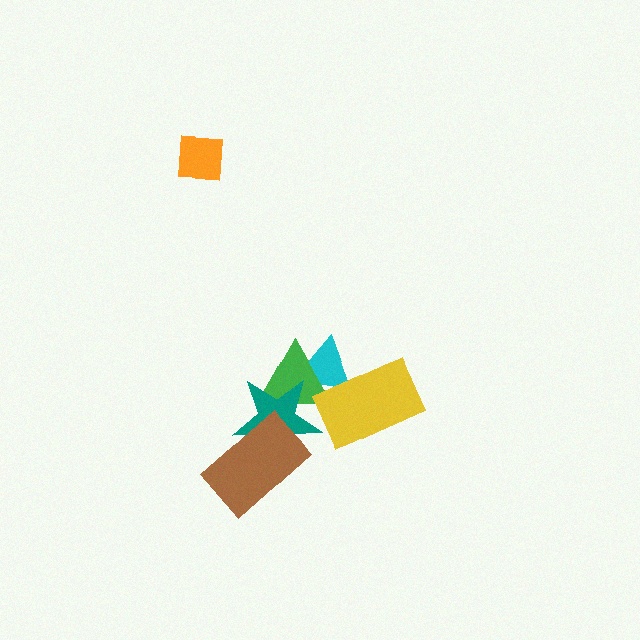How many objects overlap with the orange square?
0 objects overlap with the orange square.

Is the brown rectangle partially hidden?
No, no other shape covers it.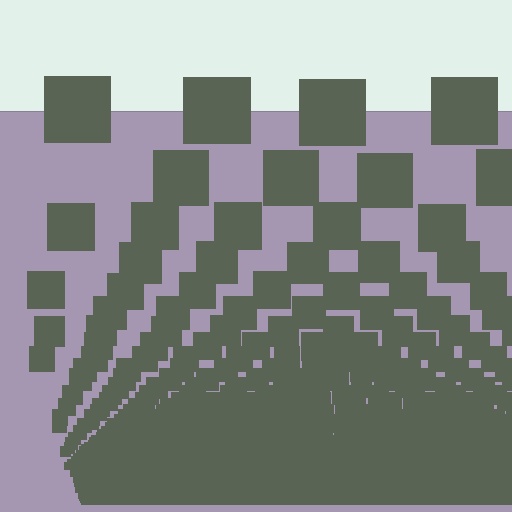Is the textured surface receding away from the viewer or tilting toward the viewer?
The surface appears to tilt toward the viewer. Texture elements get larger and sparser toward the top.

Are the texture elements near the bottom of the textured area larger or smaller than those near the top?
Smaller. The gradient is inverted — elements near the bottom are smaller and denser.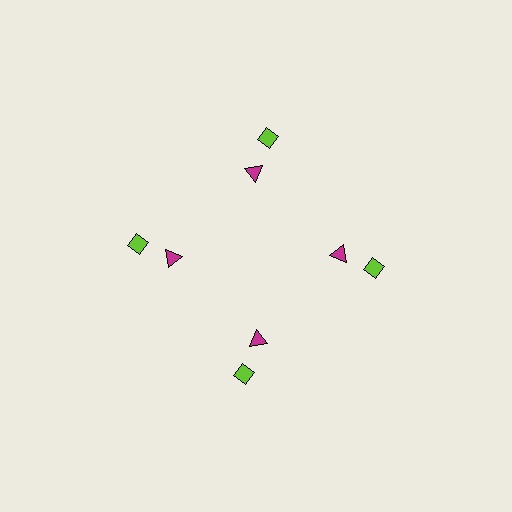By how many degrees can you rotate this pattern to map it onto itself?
The pattern maps onto itself every 90 degrees of rotation.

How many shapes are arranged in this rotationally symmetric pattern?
There are 8 shapes, arranged in 4 groups of 2.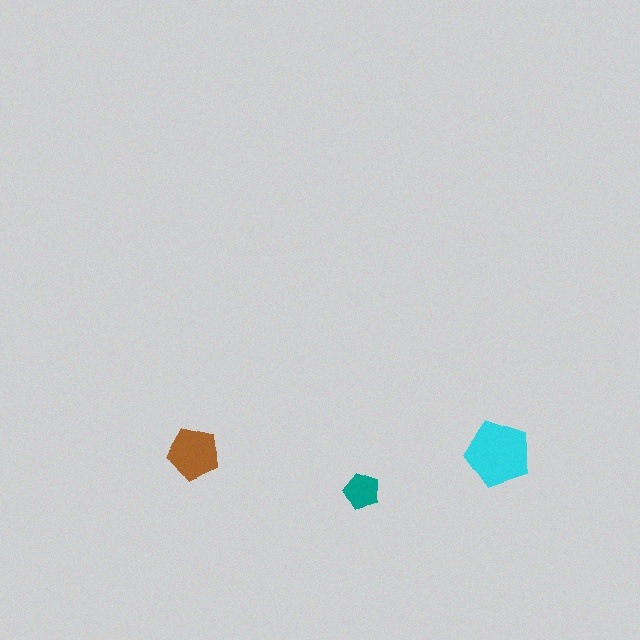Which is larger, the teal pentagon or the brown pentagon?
The brown one.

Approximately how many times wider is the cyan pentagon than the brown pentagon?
About 1.5 times wider.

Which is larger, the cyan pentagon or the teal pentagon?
The cyan one.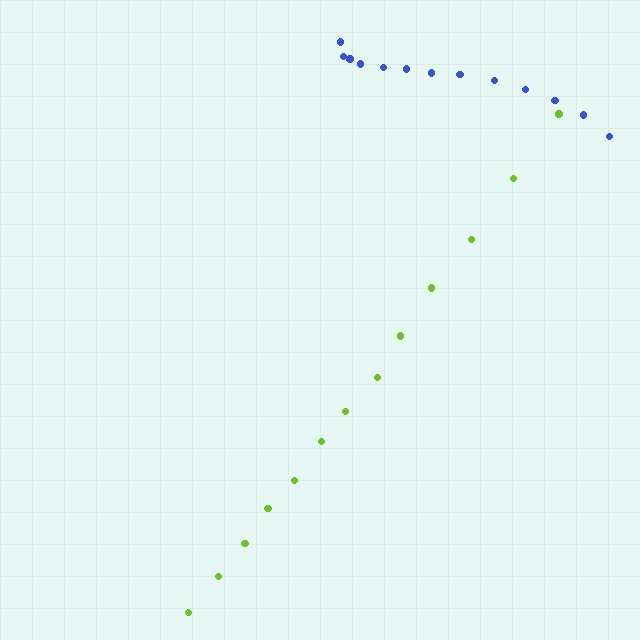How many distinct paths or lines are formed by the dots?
There are 2 distinct paths.